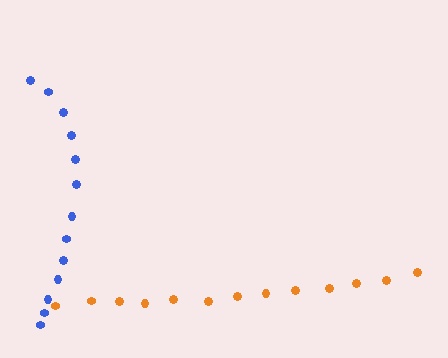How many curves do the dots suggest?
There are 2 distinct paths.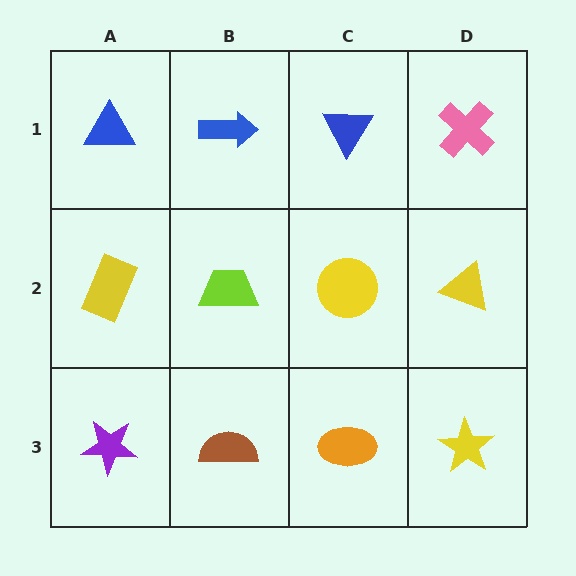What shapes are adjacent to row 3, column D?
A yellow triangle (row 2, column D), an orange ellipse (row 3, column C).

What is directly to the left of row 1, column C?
A blue arrow.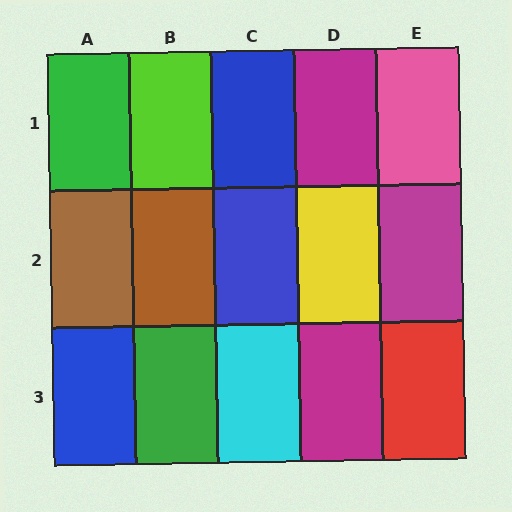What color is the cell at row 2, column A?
Brown.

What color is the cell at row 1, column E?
Pink.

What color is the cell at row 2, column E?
Magenta.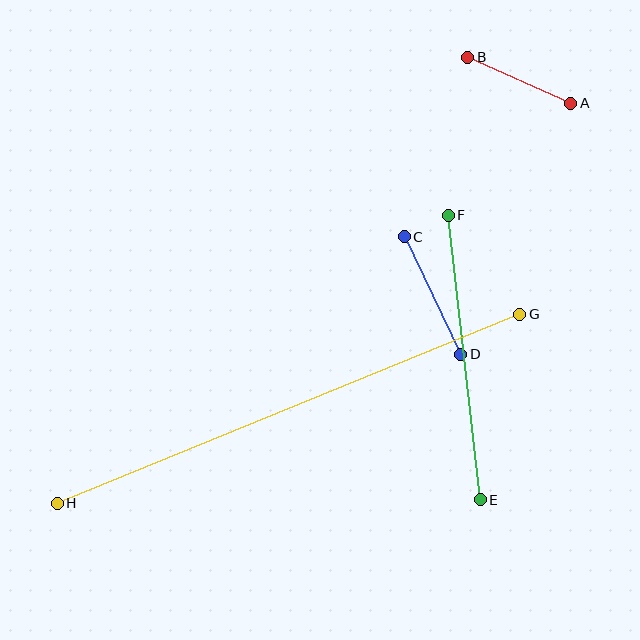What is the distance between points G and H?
The distance is approximately 499 pixels.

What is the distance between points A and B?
The distance is approximately 113 pixels.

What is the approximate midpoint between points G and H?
The midpoint is at approximately (289, 409) pixels.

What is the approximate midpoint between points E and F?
The midpoint is at approximately (464, 357) pixels.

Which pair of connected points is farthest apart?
Points G and H are farthest apart.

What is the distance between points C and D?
The distance is approximately 130 pixels.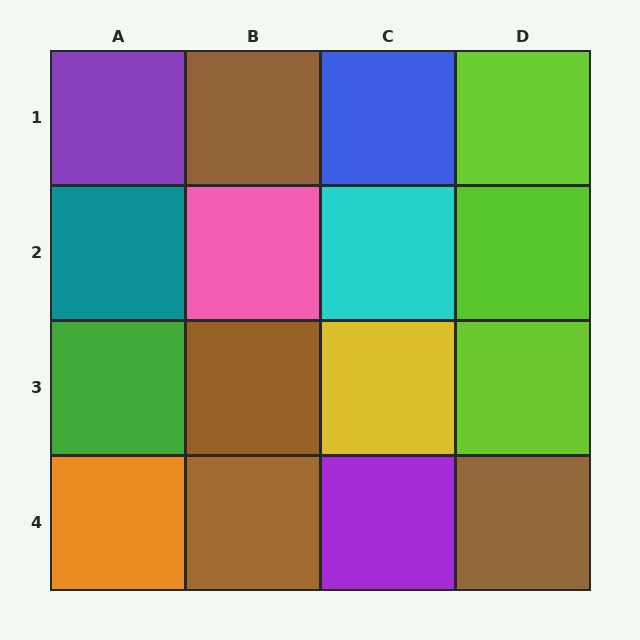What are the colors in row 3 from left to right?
Green, brown, yellow, lime.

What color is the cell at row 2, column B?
Pink.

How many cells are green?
1 cell is green.